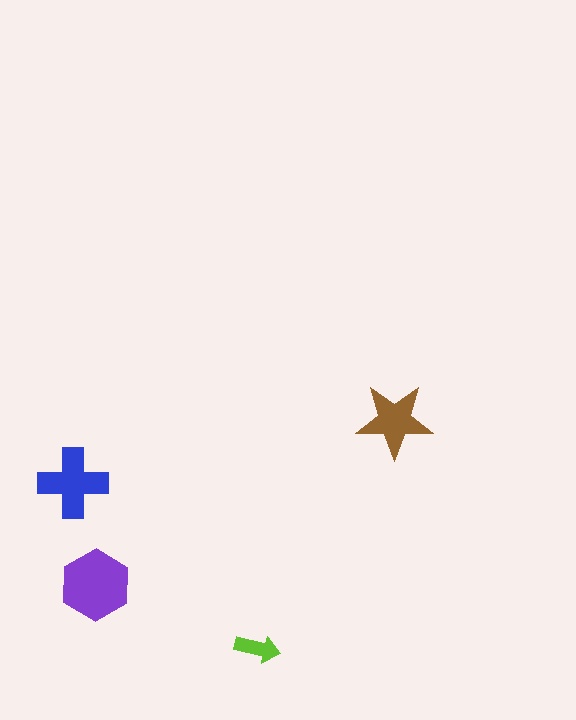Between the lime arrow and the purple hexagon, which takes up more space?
The purple hexagon.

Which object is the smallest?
The lime arrow.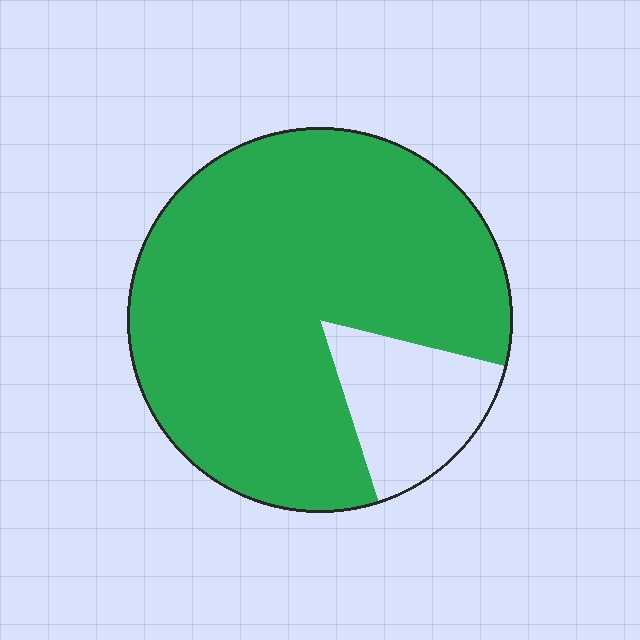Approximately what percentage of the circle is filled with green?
Approximately 85%.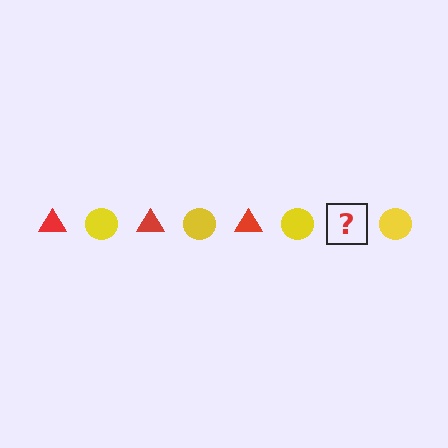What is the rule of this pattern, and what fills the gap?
The rule is that the pattern alternates between red triangle and yellow circle. The gap should be filled with a red triangle.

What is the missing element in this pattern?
The missing element is a red triangle.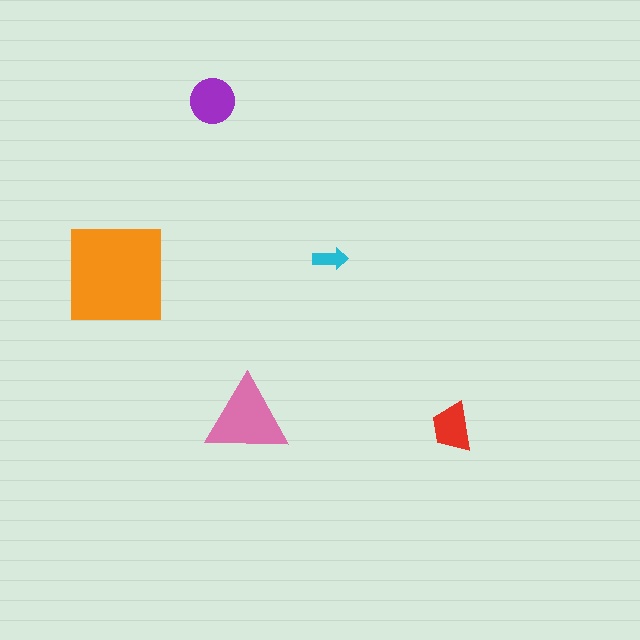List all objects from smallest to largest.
The cyan arrow, the red trapezoid, the purple circle, the pink triangle, the orange square.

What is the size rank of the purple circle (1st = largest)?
3rd.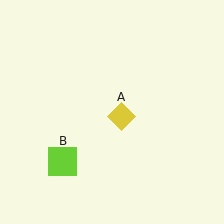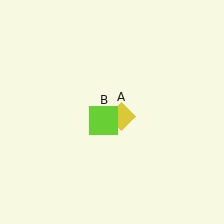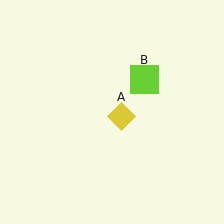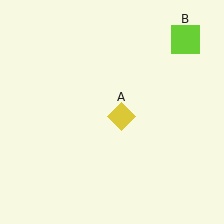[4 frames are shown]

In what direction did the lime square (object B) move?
The lime square (object B) moved up and to the right.